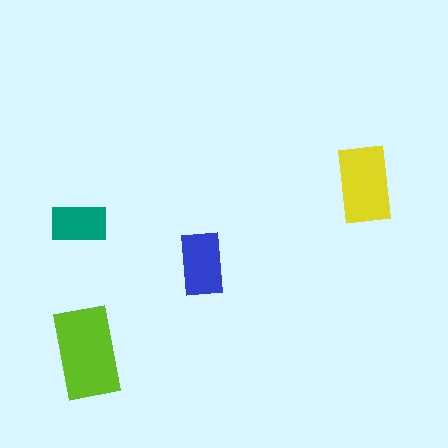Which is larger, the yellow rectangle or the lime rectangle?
The lime one.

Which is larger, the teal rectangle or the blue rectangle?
The blue one.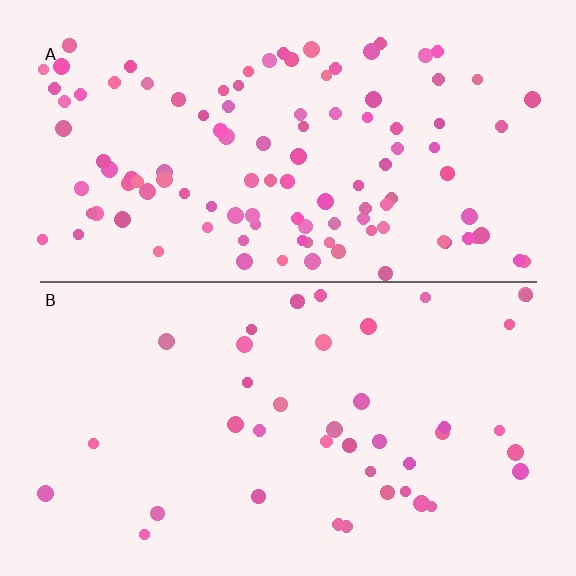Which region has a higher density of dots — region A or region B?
A (the top).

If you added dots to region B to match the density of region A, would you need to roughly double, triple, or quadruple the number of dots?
Approximately triple.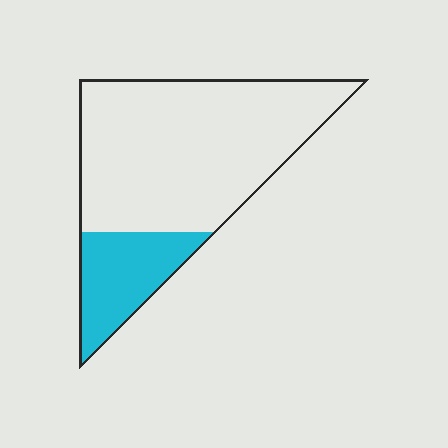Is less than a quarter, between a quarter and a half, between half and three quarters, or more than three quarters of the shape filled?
Less than a quarter.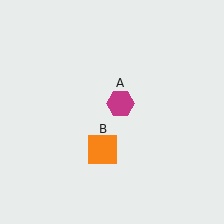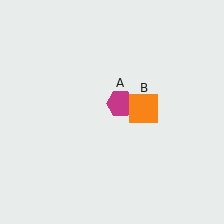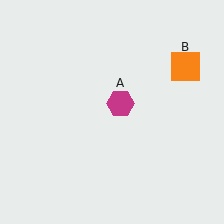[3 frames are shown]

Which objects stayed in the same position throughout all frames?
Magenta hexagon (object A) remained stationary.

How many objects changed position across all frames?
1 object changed position: orange square (object B).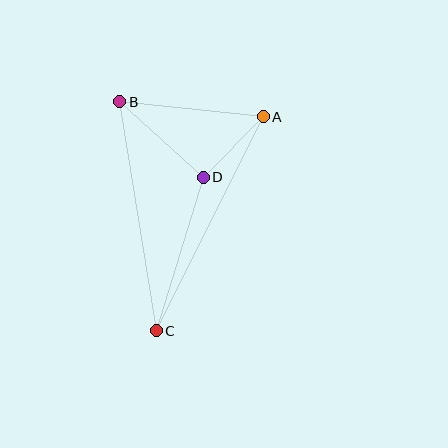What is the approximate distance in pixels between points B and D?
The distance between B and D is approximately 112 pixels.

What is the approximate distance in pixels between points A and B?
The distance between A and B is approximately 144 pixels.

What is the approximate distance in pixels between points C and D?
The distance between C and D is approximately 160 pixels.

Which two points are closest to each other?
Points A and D are closest to each other.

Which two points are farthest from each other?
Points A and C are farthest from each other.